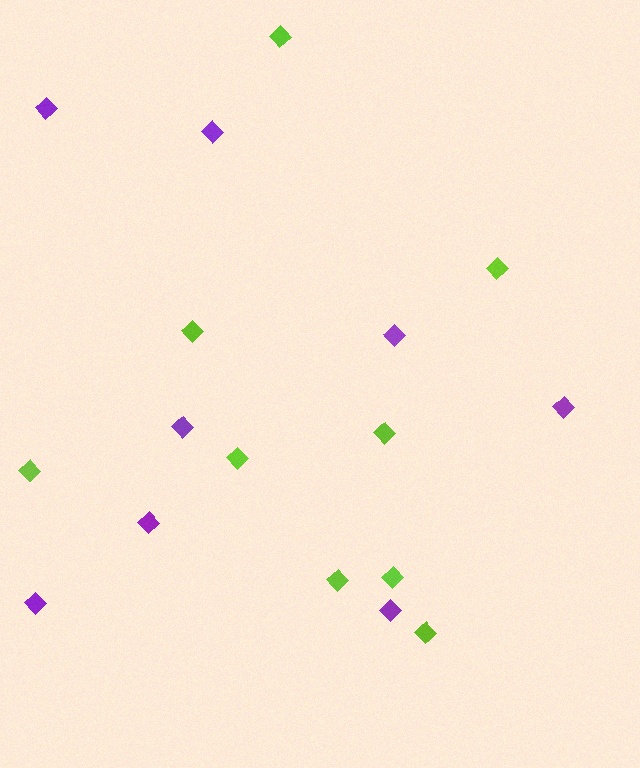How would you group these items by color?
There are 2 groups: one group of lime diamonds (9) and one group of purple diamonds (8).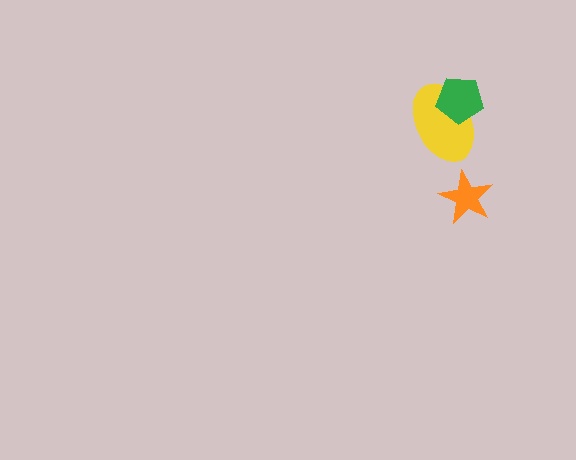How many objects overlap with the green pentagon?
1 object overlaps with the green pentagon.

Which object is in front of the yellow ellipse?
The green pentagon is in front of the yellow ellipse.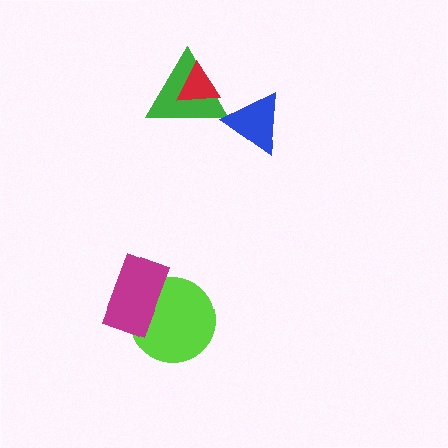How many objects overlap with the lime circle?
1 object overlaps with the lime circle.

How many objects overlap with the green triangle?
2 objects overlap with the green triangle.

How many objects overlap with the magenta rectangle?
1 object overlaps with the magenta rectangle.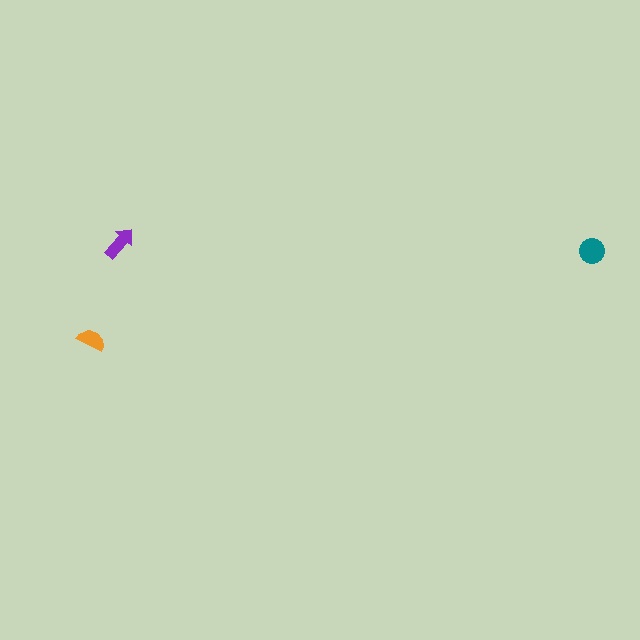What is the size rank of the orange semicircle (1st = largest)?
3rd.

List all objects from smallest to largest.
The orange semicircle, the purple arrow, the teal circle.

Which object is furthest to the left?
The orange semicircle is leftmost.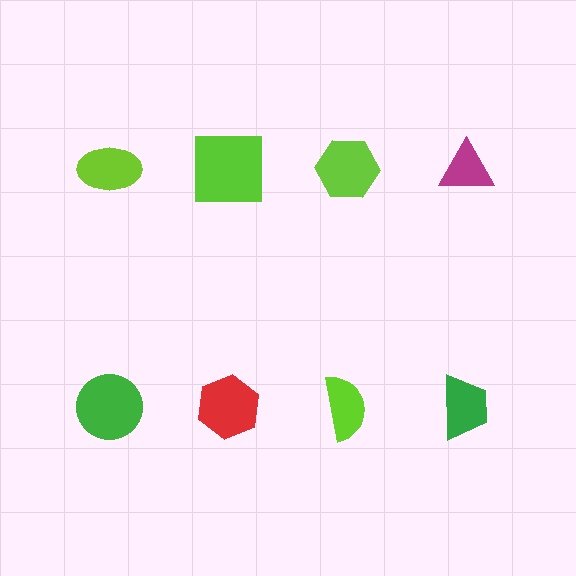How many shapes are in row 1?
4 shapes.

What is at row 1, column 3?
A lime hexagon.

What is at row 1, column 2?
A lime square.